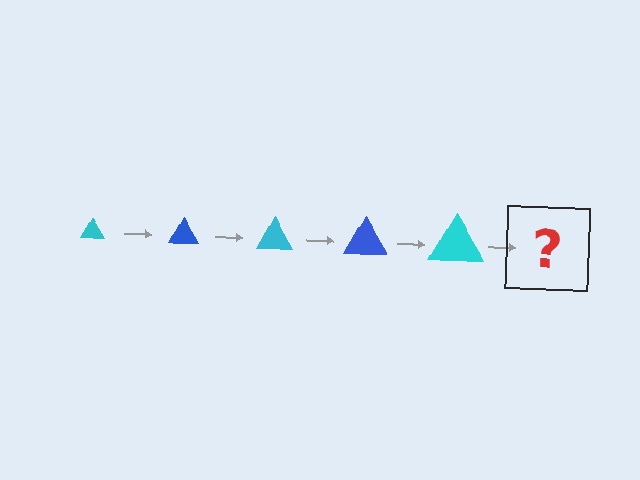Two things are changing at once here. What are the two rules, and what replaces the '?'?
The two rules are that the triangle grows larger each step and the color cycles through cyan and blue. The '?' should be a blue triangle, larger than the previous one.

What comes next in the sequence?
The next element should be a blue triangle, larger than the previous one.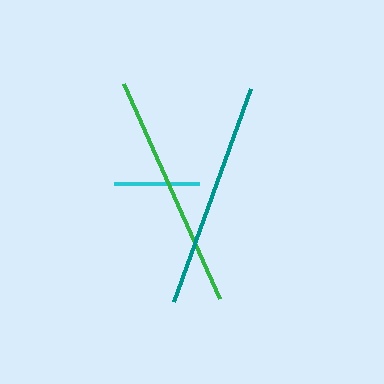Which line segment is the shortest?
The cyan line is the shortest at approximately 85 pixels.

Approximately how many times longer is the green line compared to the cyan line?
The green line is approximately 2.8 times the length of the cyan line.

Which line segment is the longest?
The green line is the longest at approximately 236 pixels.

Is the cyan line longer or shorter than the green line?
The green line is longer than the cyan line.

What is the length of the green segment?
The green segment is approximately 236 pixels long.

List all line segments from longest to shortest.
From longest to shortest: green, teal, cyan.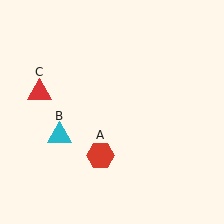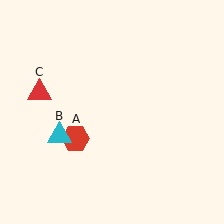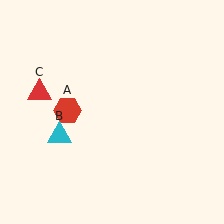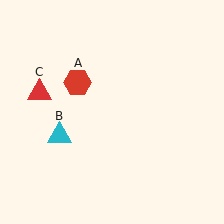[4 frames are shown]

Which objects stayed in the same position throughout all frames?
Cyan triangle (object B) and red triangle (object C) remained stationary.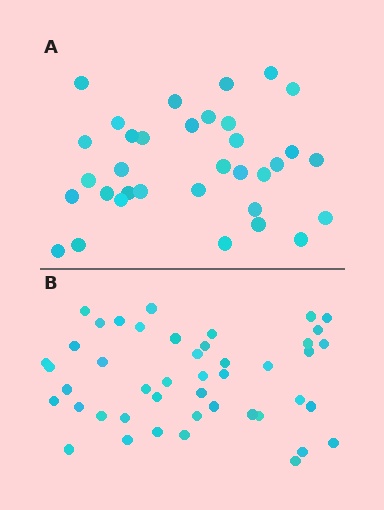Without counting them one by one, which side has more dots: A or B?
Region B (the bottom region) has more dots.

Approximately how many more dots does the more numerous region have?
Region B has roughly 12 or so more dots than region A.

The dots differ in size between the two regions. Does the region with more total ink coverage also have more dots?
No. Region A has more total ink coverage because its dots are larger, but region B actually contains more individual dots. Total area can be misleading — the number of items is what matters here.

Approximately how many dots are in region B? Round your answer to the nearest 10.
About 40 dots. (The exact count is 45, which rounds to 40.)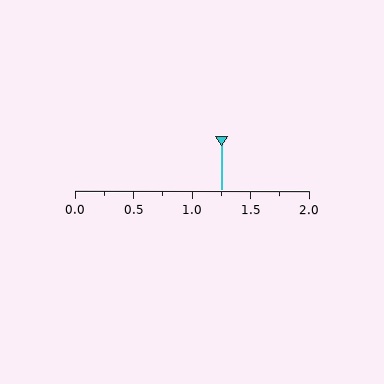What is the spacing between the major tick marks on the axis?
The major ticks are spaced 0.5 apart.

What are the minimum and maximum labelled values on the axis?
The axis runs from 0.0 to 2.0.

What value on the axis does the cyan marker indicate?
The marker indicates approximately 1.25.